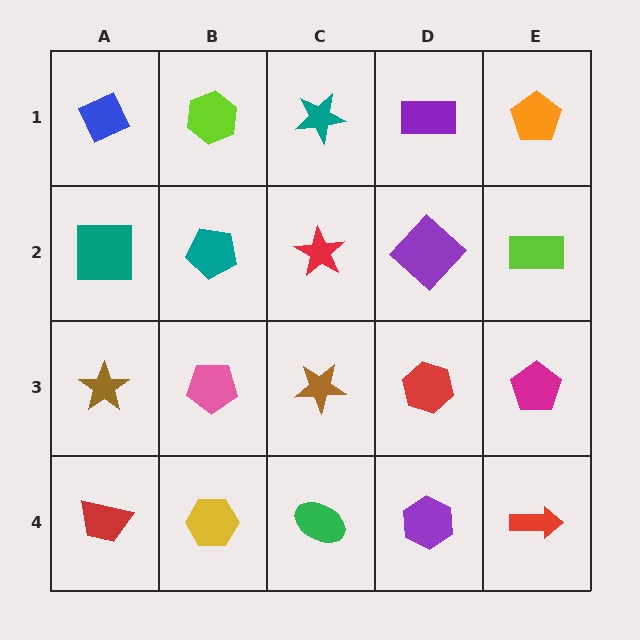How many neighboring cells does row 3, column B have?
4.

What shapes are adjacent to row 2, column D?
A purple rectangle (row 1, column D), a red hexagon (row 3, column D), a red star (row 2, column C), a lime rectangle (row 2, column E).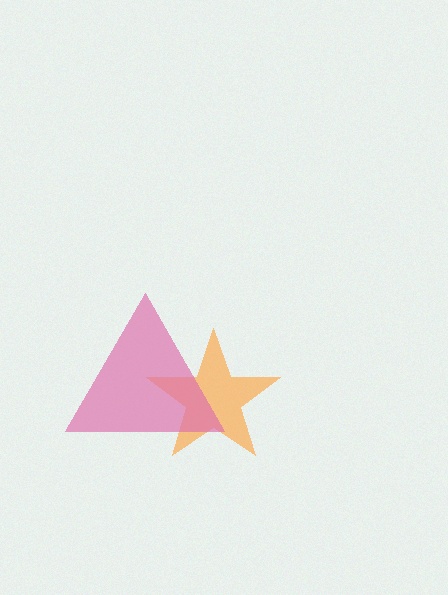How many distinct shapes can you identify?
There are 2 distinct shapes: an orange star, a pink triangle.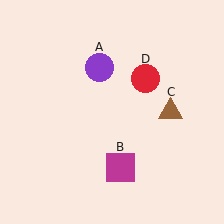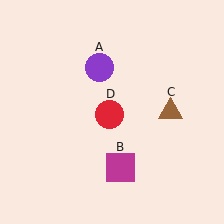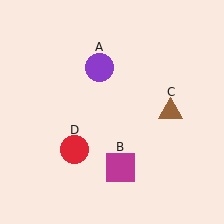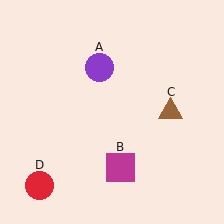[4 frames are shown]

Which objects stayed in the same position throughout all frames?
Purple circle (object A) and magenta square (object B) and brown triangle (object C) remained stationary.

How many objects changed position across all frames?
1 object changed position: red circle (object D).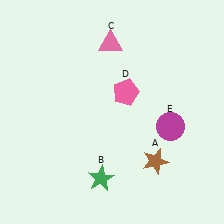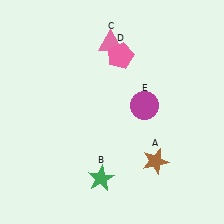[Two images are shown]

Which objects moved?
The objects that moved are: the pink pentagon (D), the magenta circle (E).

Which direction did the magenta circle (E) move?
The magenta circle (E) moved left.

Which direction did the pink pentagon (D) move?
The pink pentagon (D) moved up.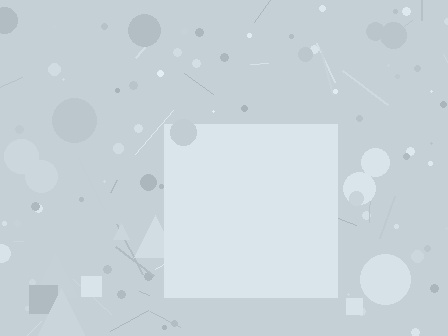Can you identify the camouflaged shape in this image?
The camouflaged shape is a square.